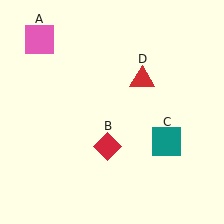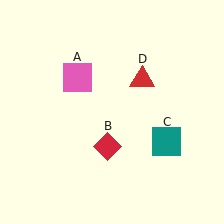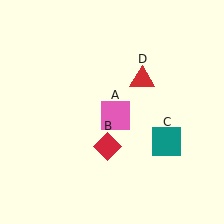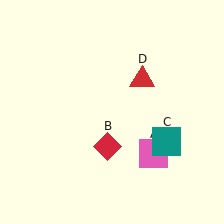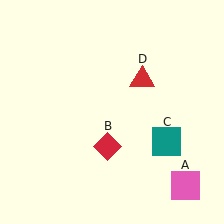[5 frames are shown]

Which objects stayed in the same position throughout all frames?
Red diamond (object B) and teal square (object C) and red triangle (object D) remained stationary.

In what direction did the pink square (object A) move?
The pink square (object A) moved down and to the right.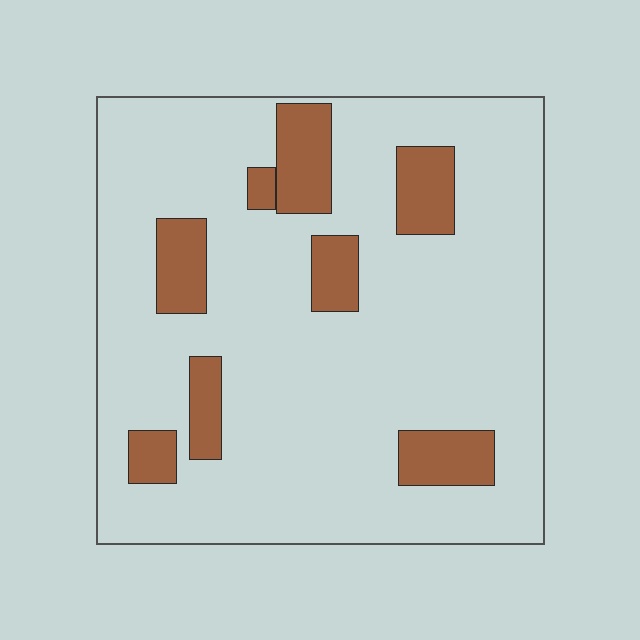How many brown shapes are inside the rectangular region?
8.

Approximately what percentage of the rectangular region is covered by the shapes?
Approximately 15%.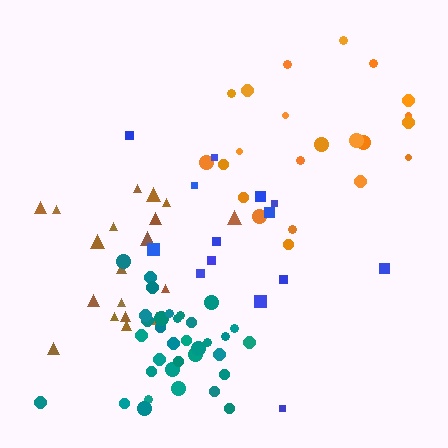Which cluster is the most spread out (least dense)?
Blue.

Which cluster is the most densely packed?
Teal.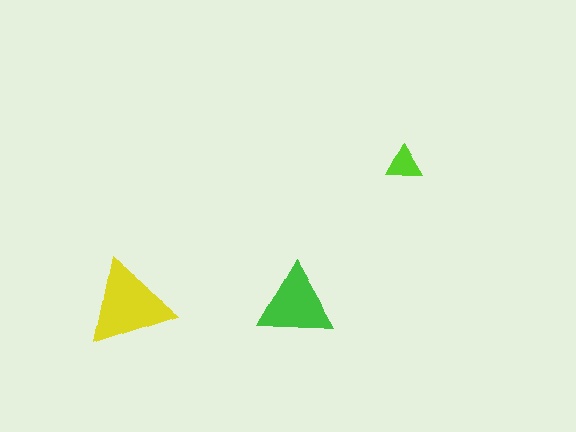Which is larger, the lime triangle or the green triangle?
The green one.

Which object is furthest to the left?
The yellow triangle is leftmost.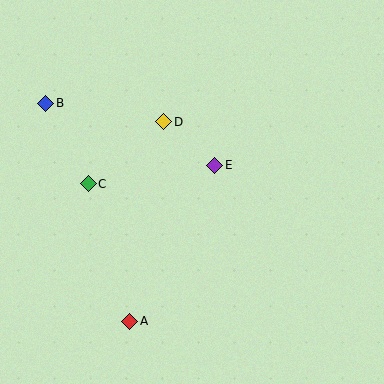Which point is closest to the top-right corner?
Point E is closest to the top-right corner.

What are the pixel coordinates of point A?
Point A is at (130, 321).